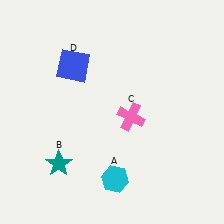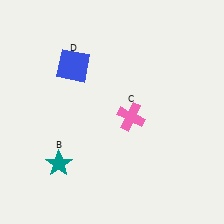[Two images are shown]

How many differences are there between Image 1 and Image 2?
There is 1 difference between the two images.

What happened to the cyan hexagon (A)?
The cyan hexagon (A) was removed in Image 2. It was in the bottom-right area of Image 1.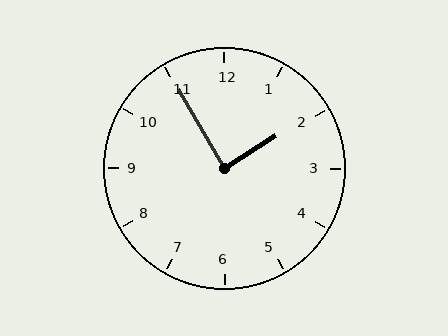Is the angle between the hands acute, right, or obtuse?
It is right.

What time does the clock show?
1:55.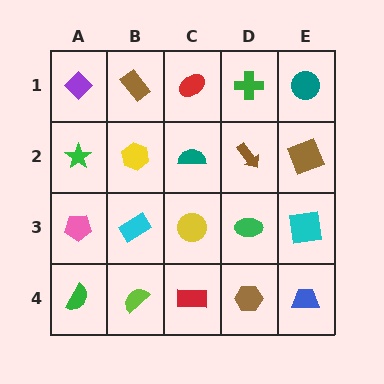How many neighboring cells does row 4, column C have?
3.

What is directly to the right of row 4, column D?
A blue trapezoid.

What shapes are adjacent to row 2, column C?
A red ellipse (row 1, column C), a yellow circle (row 3, column C), a yellow hexagon (row 2, column B), a brown arrow (row 2, column D).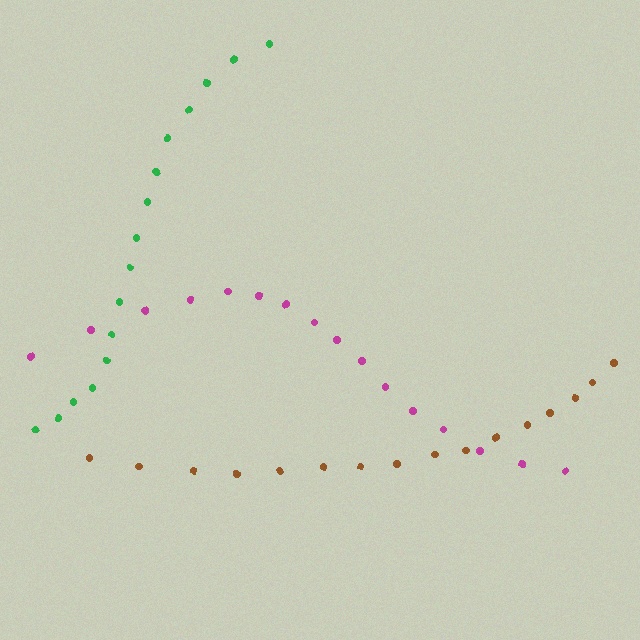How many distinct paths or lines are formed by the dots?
There are 3 distinct paths.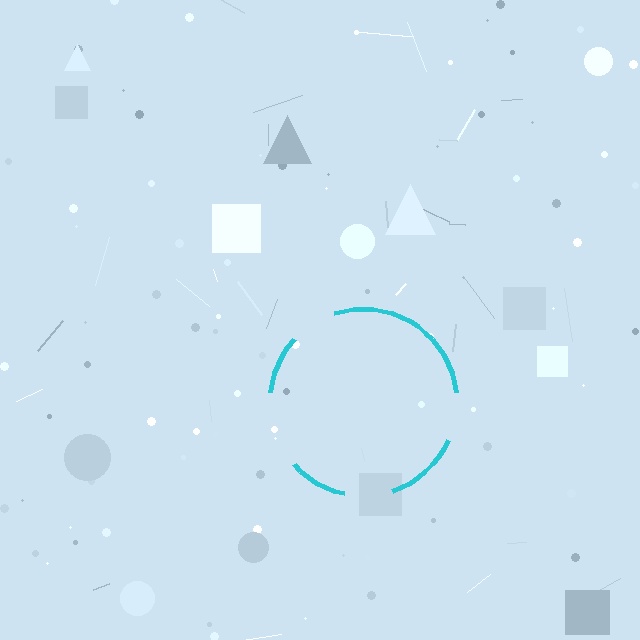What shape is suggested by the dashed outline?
The dashed outline suggests a circle.